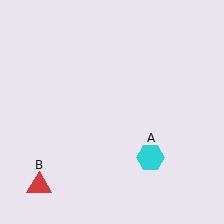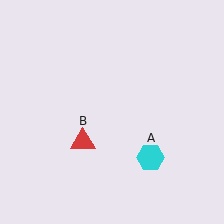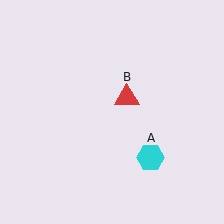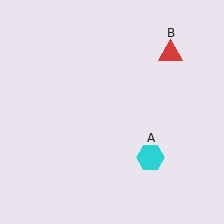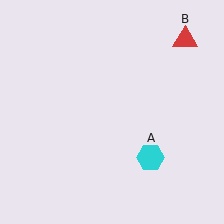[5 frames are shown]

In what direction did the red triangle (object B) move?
The red triangle (object B) moved up and to the right.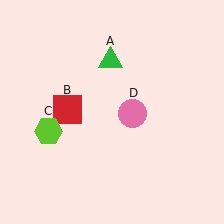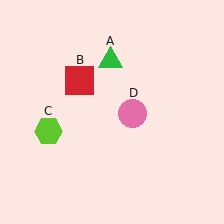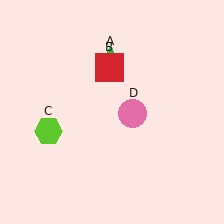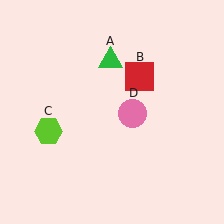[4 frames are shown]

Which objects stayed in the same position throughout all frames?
Green triangle (object A) and lime hexagon (object C) and pink circle (object D) remained stationary.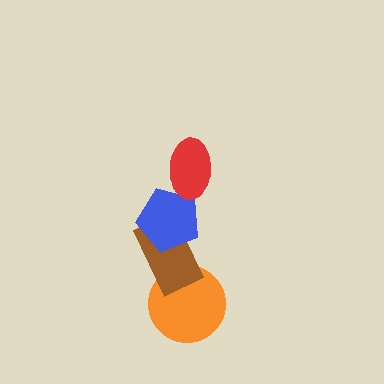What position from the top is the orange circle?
The orange circle is 4th from the top.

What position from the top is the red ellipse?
The red ellipse is 1st from the top.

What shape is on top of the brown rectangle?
The blue pentagon is on top of the brown rectangle.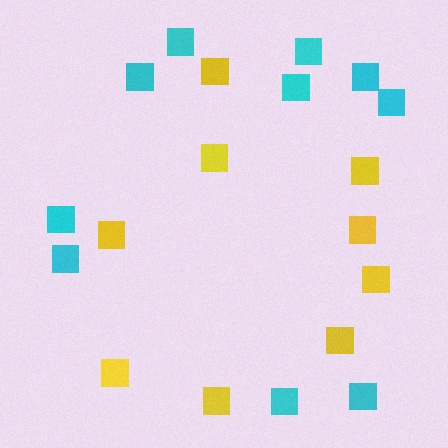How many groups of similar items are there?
There are 2 groups: one group of cyan squares (10) and one group of yellow squares (9).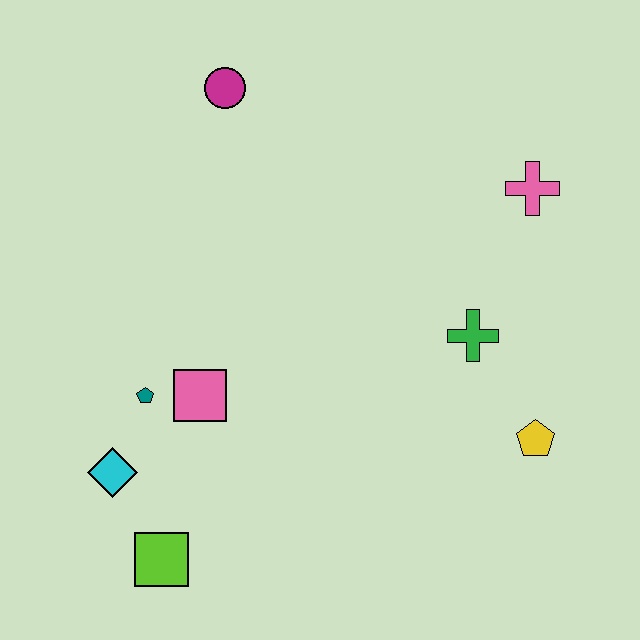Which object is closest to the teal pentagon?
The pink square is closest to the teal pentagon.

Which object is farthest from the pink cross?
The lime square is farthest from the pink cross.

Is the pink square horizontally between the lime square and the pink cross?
Yes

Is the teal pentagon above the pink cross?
No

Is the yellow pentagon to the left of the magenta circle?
No